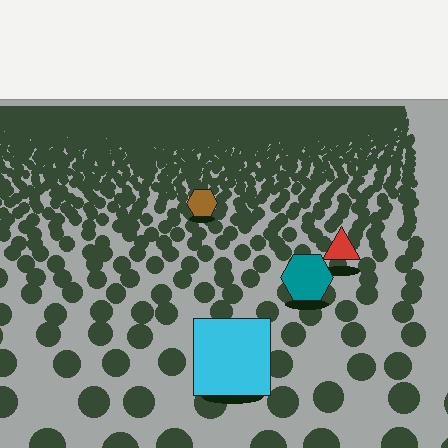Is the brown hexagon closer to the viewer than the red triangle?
No. The red triangle is closer — you can tell from the texture gradient: the ground texture is coarser near it.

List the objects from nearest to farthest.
From nearest to farthest: the cyan square, the teal hexagon, the red triangle, the brown hexagon.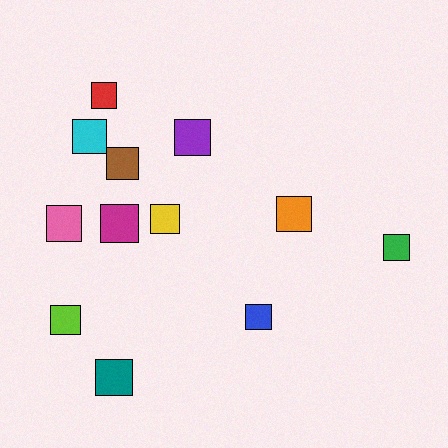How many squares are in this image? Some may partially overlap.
There are 12 squares.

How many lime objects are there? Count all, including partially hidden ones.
There is 1 lime object.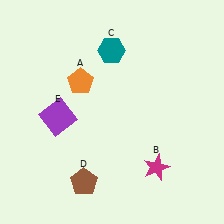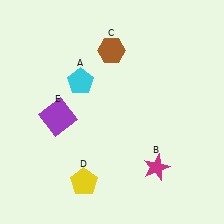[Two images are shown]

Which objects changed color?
A changed from orange to cyan. C changed from teal to brown. D changed from brown to yellow.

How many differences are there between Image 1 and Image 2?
There are 3 differences between the two images.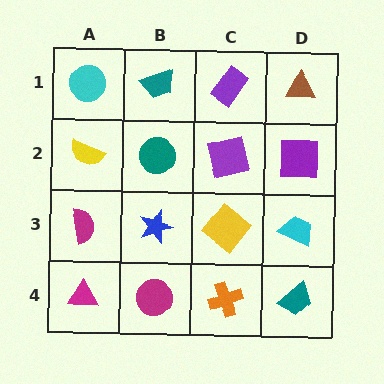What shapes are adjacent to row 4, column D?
A cyan trapezoid (row 3, column D), an orange cross (row 4, column C).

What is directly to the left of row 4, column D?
An orange cross.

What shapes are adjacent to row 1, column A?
A yellow semicircle (row 2, column A), a teal trapezoid (row 1, column B).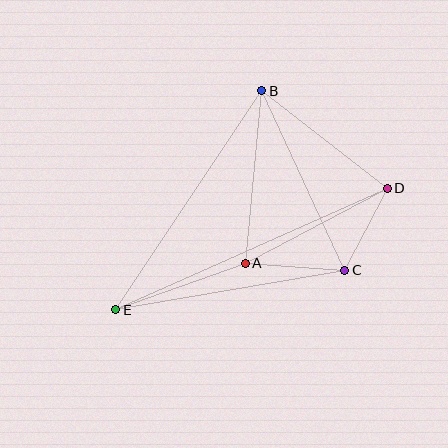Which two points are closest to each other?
Points C and D are closest to each other.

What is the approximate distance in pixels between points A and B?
The distance between A and B is approximately 173 pixels.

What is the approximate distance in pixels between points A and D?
The distance between A and D is approximately 161 pixels.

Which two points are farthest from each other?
Points D and E are farthest from each other.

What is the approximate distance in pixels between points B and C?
The distance between B and C is approximately 198 pixels.